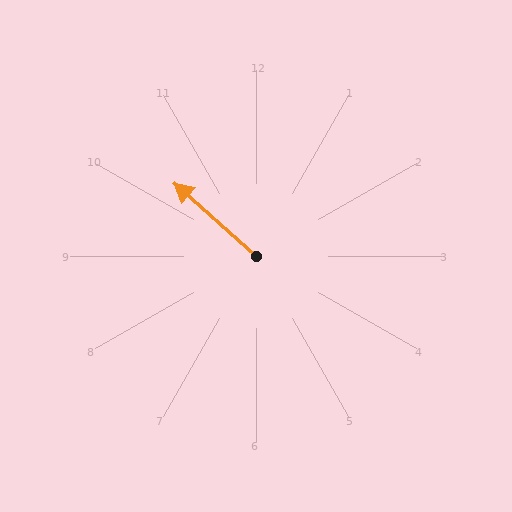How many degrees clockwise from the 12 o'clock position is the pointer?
Approximately 312 degrees.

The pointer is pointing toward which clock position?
Roughly 10 o'clock.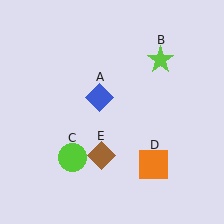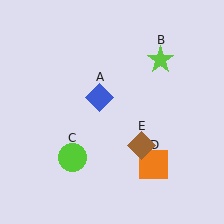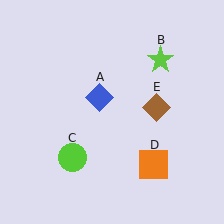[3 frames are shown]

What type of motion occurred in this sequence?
The brown diamond (object E) rotated counterclockwise around the center of the scene.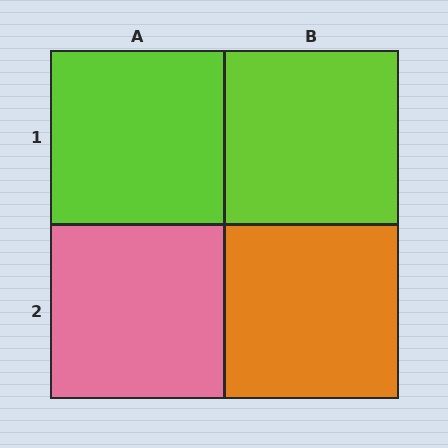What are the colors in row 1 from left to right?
Lime, lime.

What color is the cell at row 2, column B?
Orange.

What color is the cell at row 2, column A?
Pink.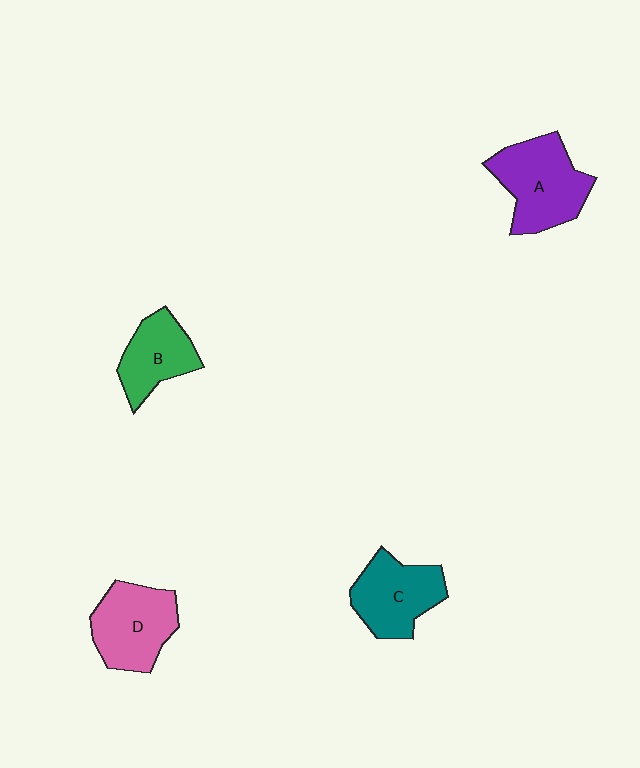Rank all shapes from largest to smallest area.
From largest to smallest: A (purple), D (pink), C (teal), B (green).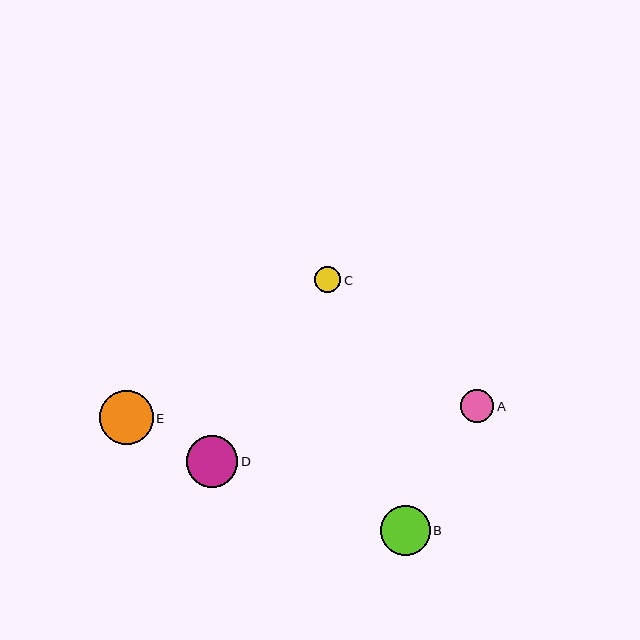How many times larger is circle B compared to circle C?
Circle B is approximately 1.9 times the size of circle C.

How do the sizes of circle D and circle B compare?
Circle D and circle B are approximately the same size.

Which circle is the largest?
Circle E is the largest with a size of approximately 54 pixels.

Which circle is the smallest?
Circle C is the smallest with a size of approximately 26 pixels.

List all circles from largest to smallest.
From largest to smallest: E, D, B, A, C.